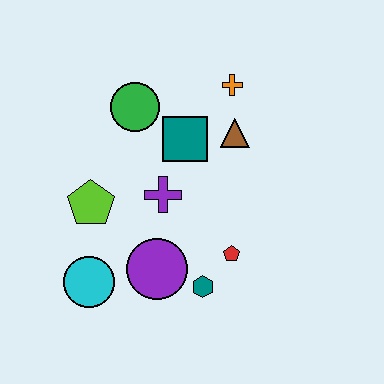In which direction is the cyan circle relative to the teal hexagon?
The cyan circle is to the left of the teal hexagon.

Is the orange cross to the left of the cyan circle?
No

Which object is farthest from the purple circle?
The orange cross is farthest from the purple circle.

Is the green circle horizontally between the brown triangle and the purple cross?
No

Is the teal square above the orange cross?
No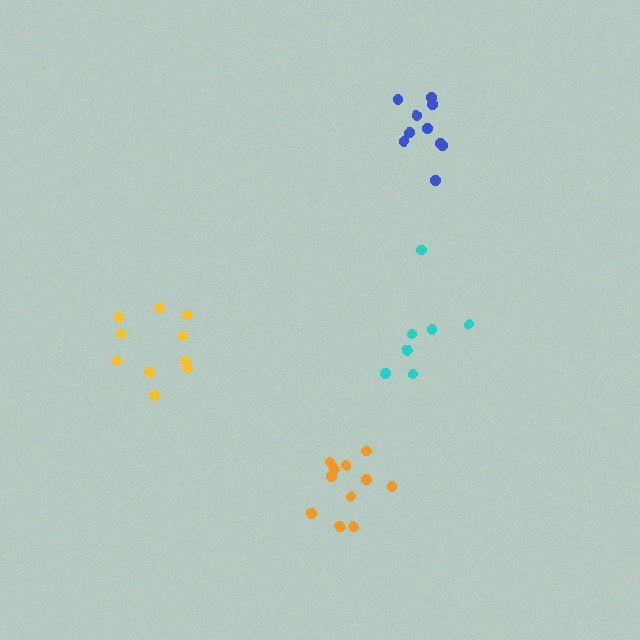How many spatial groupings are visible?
There are 4 spatial groupings.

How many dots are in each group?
Group 1: 11 dots, Group 2: 7 dots, Group 3: 10 dots, Group 4: 10 dots (38 total).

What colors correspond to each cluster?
The clusters are colored: orange, cyan, blue, yellow.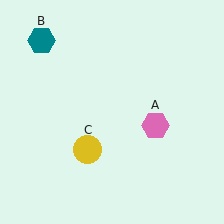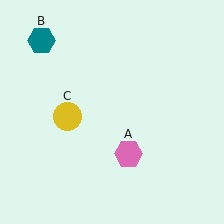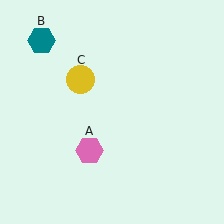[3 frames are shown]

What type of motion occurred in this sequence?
The pink hexagon (object A), yellow circle (object C) rotated clockwise around the center of the scene.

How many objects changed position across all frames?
2 objects changed position: pink hexagon (object A), yellow circle (object C).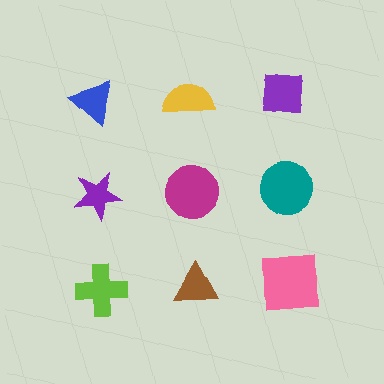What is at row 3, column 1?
A lime cross.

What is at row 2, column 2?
A magenta circle.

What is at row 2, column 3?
A teal circle.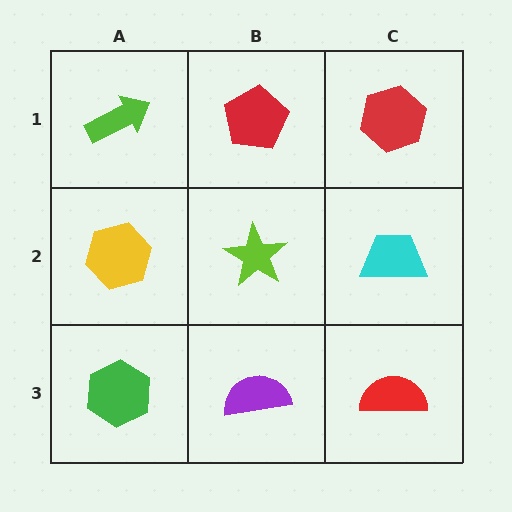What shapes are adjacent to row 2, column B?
A red pentagon (row 1, column B), a purple semicircle (row 3, column B), a yellow hexagon (row 2, column A), a cyan trapezoid (row 2, column C).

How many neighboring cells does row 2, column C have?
3.